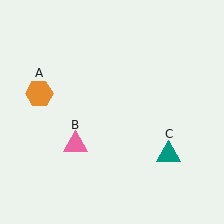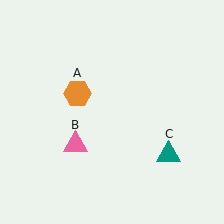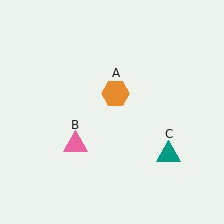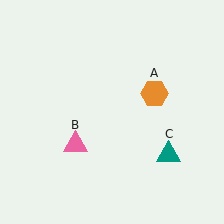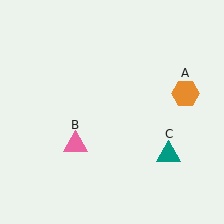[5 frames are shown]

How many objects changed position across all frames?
1 object changed position: orange hexagon (object A).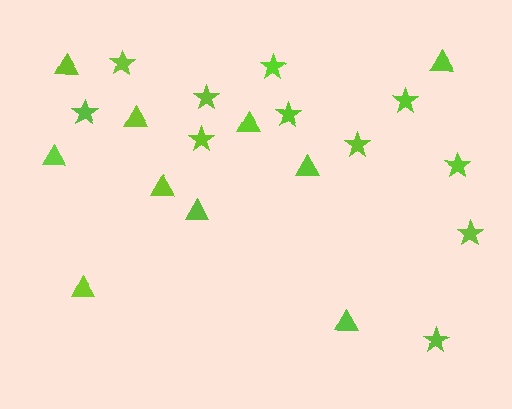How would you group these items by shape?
There are 2 groups: one group of triangles (10) and one group of stars (11).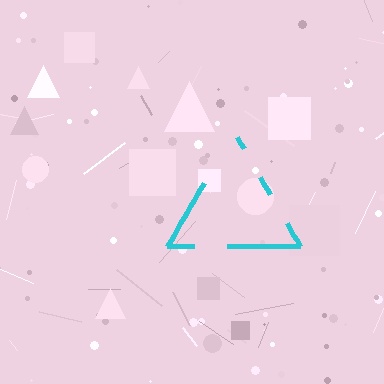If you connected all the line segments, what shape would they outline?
They would outline a triangle.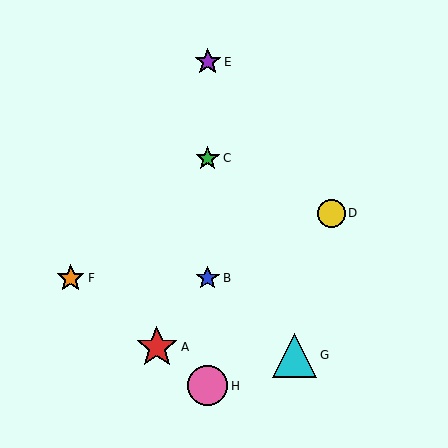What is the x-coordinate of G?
Object G is at x≈295.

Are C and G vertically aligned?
No, C is at x≈208 and G is at x≈295.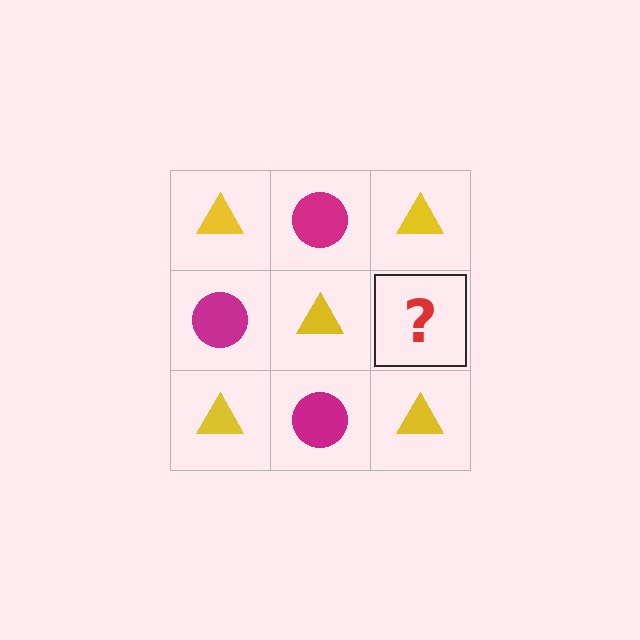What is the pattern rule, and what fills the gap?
The rule is that it alternates yellow triangle and magenta circle in a checkerboard pattern. The gap should be filled with a magenta circle.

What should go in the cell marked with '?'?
The missing cell should contain a magenta circle.